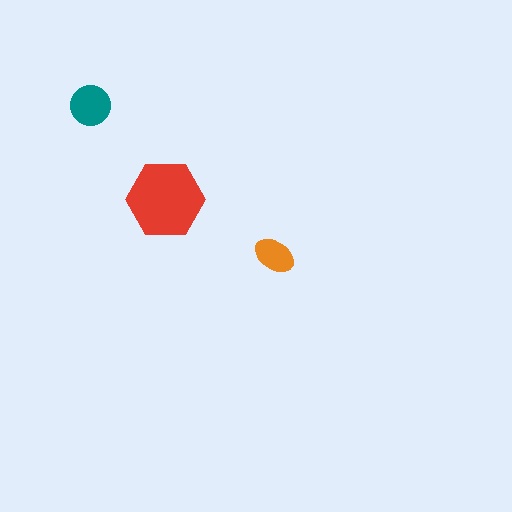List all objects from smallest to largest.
The orange ellipse, the teal circle, the red hexagon.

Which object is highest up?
The teal circle is topmost.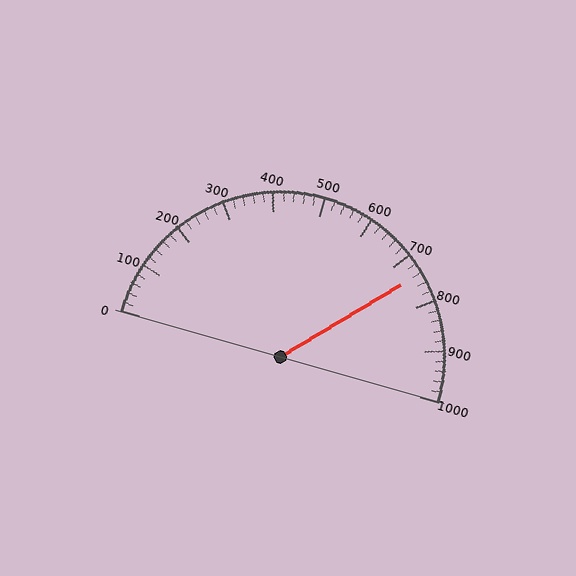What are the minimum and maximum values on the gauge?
The gauge ranges from 0 to 1000.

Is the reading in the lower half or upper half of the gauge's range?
The reading is in the upper half of the range (0 to 1000).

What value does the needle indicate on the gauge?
The needle indicates approximately 740.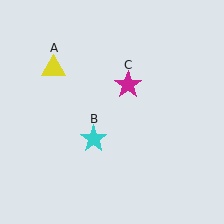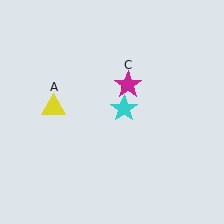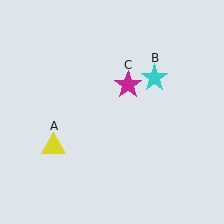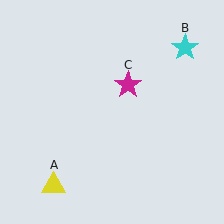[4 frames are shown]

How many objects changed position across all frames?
2 objects changed position: yellow triangle (object A), cyan star (object B).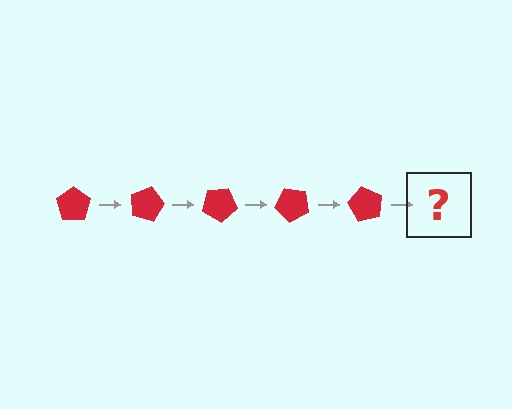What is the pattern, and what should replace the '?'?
The pattern is that the pentagon rotates 15 degrees each step. The '?' should be a red pentagon rotated 75 degrees.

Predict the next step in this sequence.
The next step is a red pentagon rotated 75 degrees.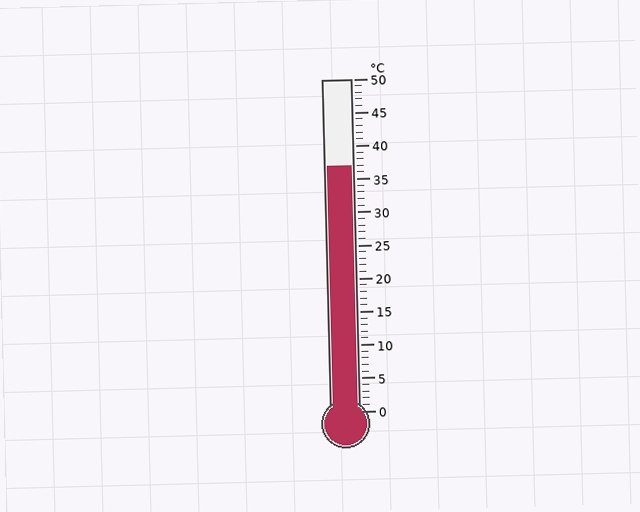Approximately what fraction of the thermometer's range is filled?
The thermometer is filled to approximately 75% of its range.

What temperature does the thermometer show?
The thermometer shows approximately 37°C.